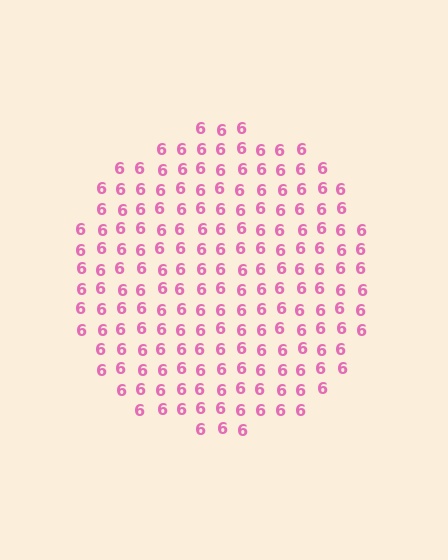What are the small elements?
The small elements are digit 6's.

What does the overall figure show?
The overall figure shows a circle.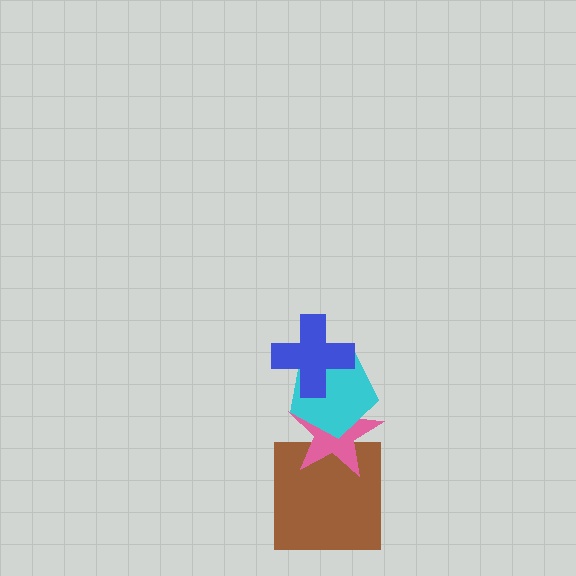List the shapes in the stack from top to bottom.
From top to bottom: the blue cross, the cyan pentagon, the pink star, the brown square.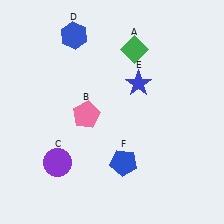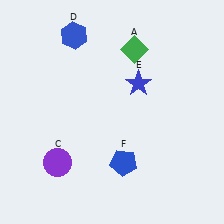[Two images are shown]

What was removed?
The pink pentagon (B) was removed in Image 2.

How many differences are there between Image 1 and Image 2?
There is 1 difference between the two images.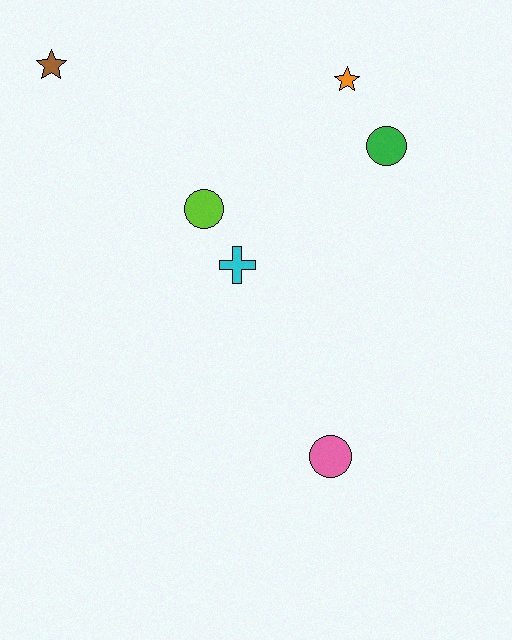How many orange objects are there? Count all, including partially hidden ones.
There is 1 orange object.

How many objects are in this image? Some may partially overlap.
There are 6 objects.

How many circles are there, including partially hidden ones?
There are 3 circles.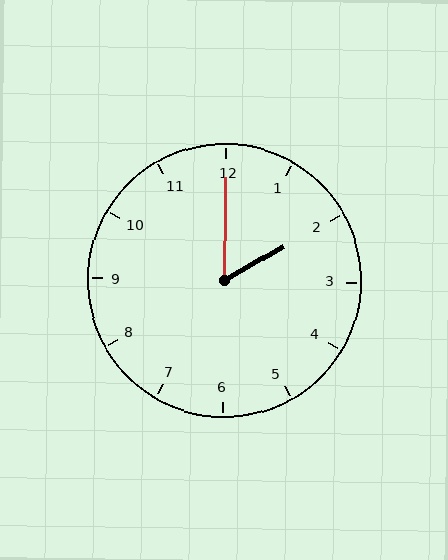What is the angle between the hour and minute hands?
Approximately 60 degrees.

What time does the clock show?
2:00.